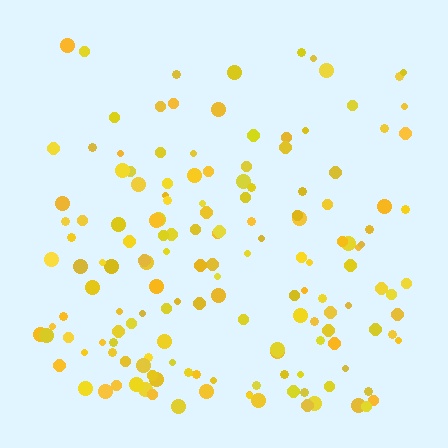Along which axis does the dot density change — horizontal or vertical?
Vertical.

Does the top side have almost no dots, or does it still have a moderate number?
Still a moderate number, just noticeably fewer than the bottom.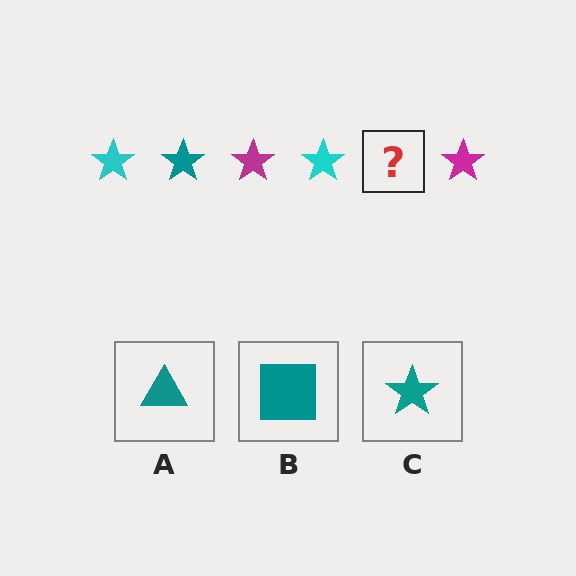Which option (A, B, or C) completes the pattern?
C.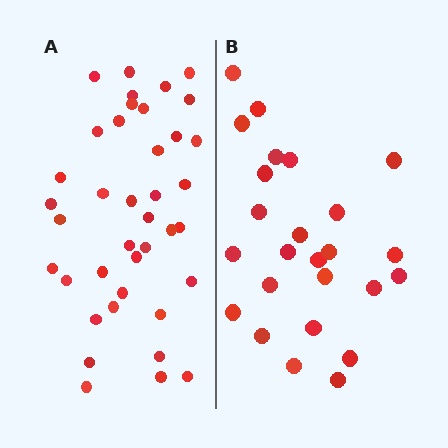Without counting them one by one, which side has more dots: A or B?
Region A (the left region) has more dots.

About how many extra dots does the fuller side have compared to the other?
Region A has approximately 15 more dots than region B.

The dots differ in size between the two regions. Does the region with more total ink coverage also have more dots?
No. Region B has more total ink coverage because its dots are larger, but region A actually contains more individual dots. Total area can be misleading — the number of items is what matters here.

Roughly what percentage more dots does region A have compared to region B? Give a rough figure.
About 55% more.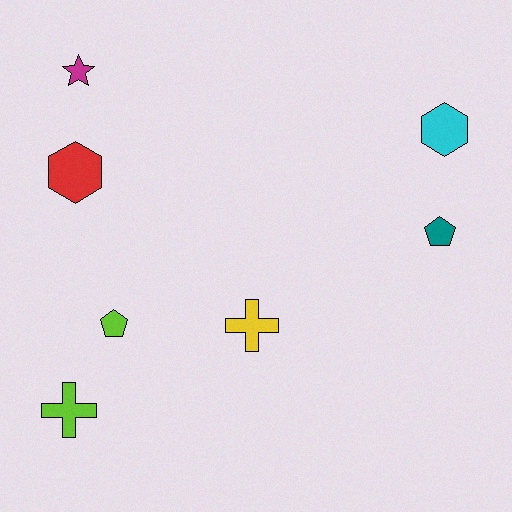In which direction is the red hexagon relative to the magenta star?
The red hexagon is below the magenta star.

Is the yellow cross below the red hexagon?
Yes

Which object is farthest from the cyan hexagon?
The lime cross is farthest from the cyan hexagon.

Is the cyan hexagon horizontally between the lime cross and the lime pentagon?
No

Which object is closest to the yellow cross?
The lime pentagon is closest to the yellow cross.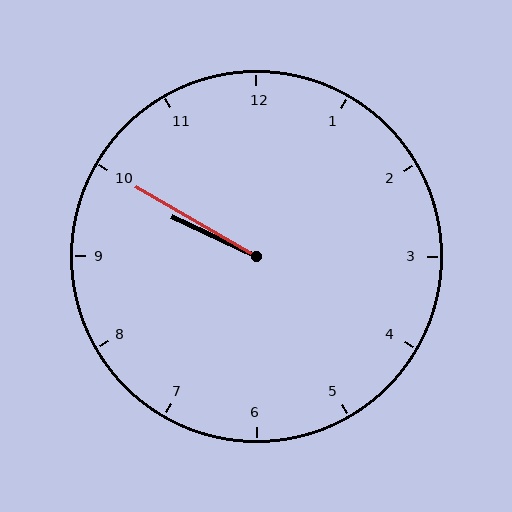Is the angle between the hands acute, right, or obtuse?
It is acute.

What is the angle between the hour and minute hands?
Approximately 5 degrees.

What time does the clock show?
9:50.